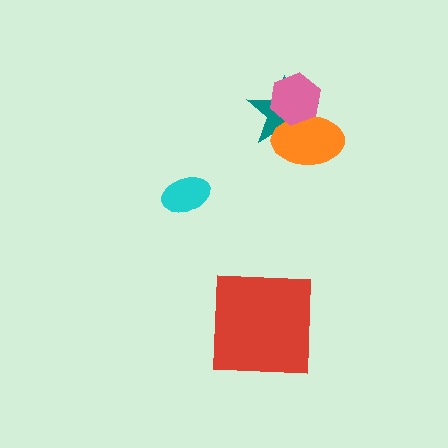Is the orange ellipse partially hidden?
Yes, it is partially covered by another shape.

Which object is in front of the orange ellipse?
The pink hexagon is in front of the orange ellipse.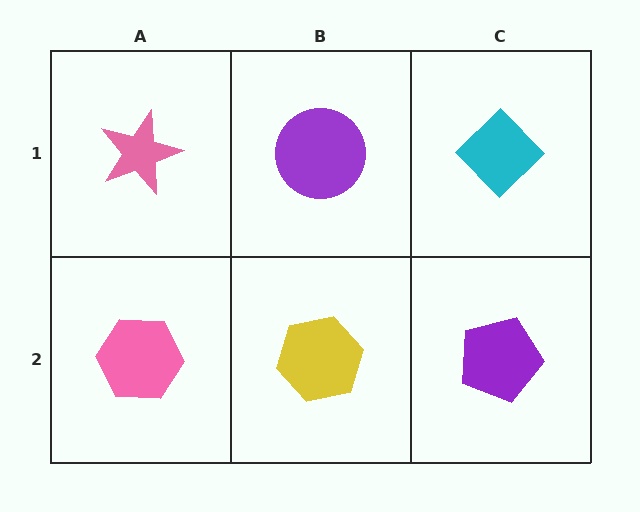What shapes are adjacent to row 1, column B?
A yellow hexagon (row 2, column B), a pink star (row 1, column A), a cyan diamond (row 1, column C).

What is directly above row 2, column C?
A cyan diamond.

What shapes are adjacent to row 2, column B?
A purple circle (row 1, column B), a pink hexagon (row 2, column A), a purple pentagon (row 2, column C).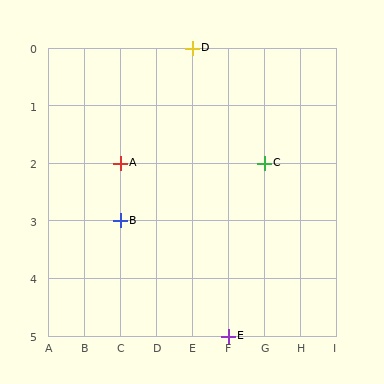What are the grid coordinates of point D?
Point D is at grid coordinates (E, 0).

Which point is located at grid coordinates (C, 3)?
Point B is at (C, 3).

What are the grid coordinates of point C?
Point C is at grid coordinates (G, 2).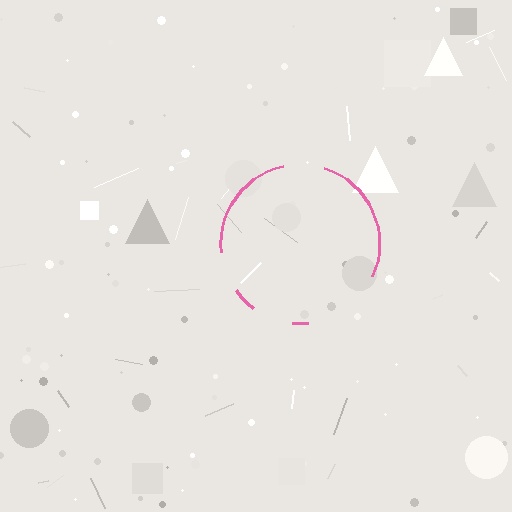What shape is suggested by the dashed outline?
The dashed outline suggests a circle.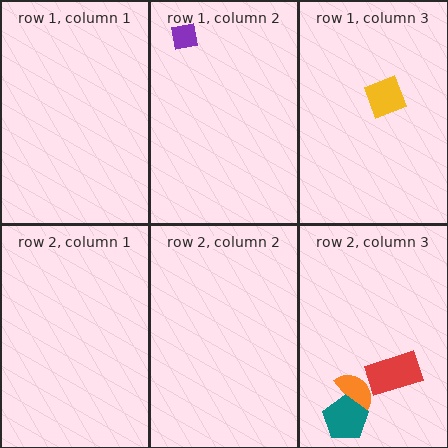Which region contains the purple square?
The row 1, column 2 region.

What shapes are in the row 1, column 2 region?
The purple square.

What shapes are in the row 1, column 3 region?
The yellow square.